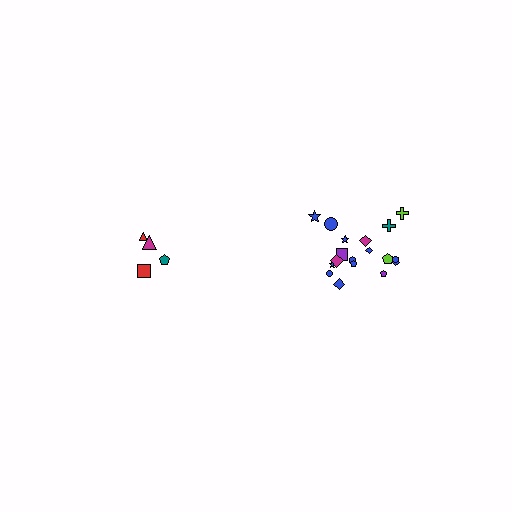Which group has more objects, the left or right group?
The right group.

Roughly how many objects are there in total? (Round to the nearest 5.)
Roughly 20 objects in total.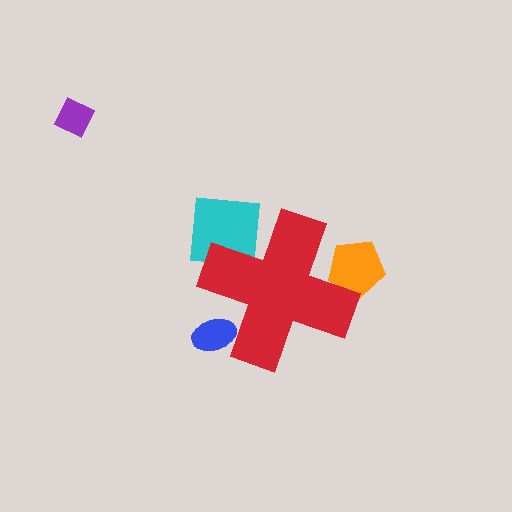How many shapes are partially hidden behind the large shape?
3 shapes are partially hidden.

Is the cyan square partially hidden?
Yes, the cyan square is partially hidden behind the red cross.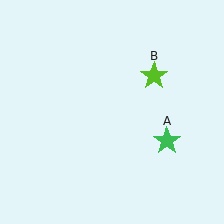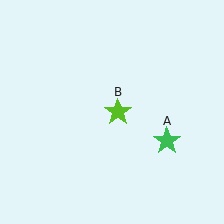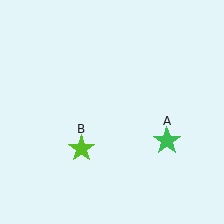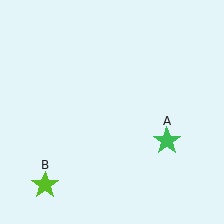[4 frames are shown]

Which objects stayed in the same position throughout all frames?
Green star (object A) remained stationary.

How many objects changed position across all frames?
1 object changed position: lime star (object B).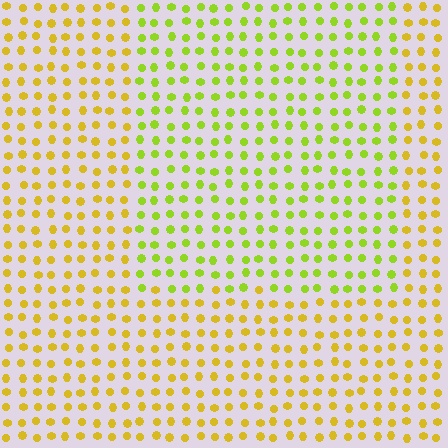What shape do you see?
I see a rectangle.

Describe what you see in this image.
The image is filled with small yellow elements in a uniform arrangement. A rectangle-shaped region is visible where the elements are tinted to a slightly different hue, forming a subtle color boundary.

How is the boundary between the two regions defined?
The boundary is defined purely by a slight shift in hue (about 34 degrees). Spacing, size, and orientation are identical on both sides.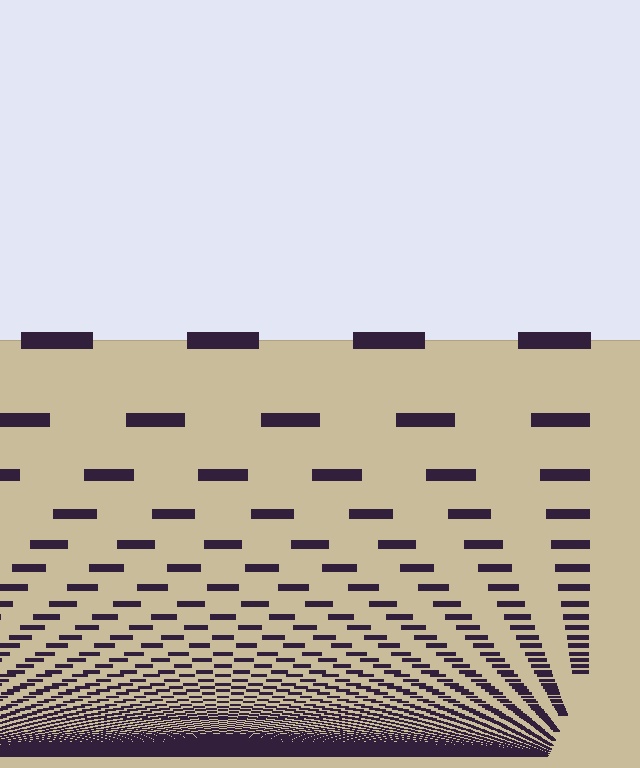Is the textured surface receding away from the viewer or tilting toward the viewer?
The surface appears to tilt toward the viewer. Texture elements get larger and sparser toward the top.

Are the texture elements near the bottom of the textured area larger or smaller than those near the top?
Smaller. The gradient is inverted — elements near the bottom are smaller and denser.